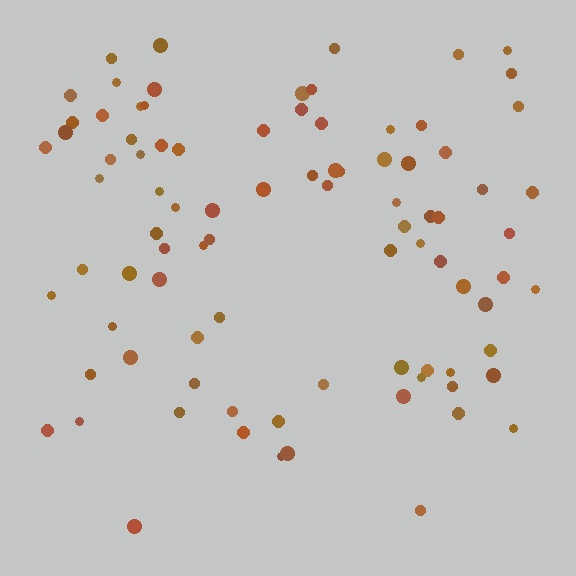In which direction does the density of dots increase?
From bottom to top, with the top side densest.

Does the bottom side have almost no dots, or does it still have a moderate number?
Still a moderate number, just noticeably fewer than the top.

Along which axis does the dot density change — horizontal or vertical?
Vertical.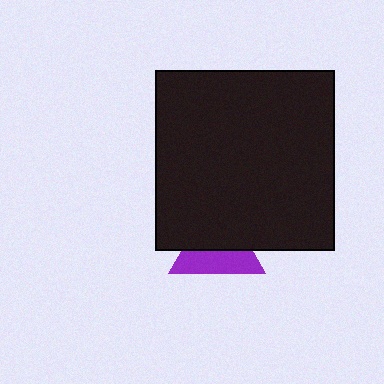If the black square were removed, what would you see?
You would see the complete purple triangle.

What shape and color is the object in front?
The object in front is a black square.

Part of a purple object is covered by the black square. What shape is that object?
It is a triangle.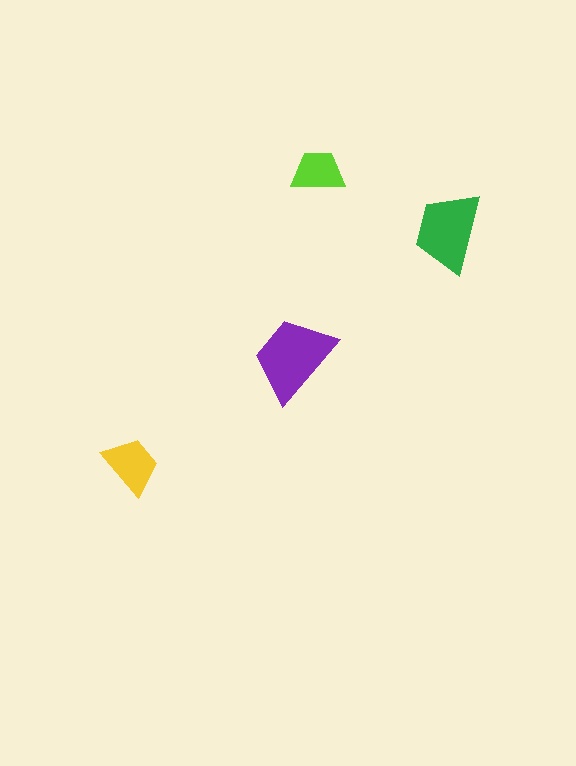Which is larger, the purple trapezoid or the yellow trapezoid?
The purple one.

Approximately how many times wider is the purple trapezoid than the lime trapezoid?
About 1.5 times wider.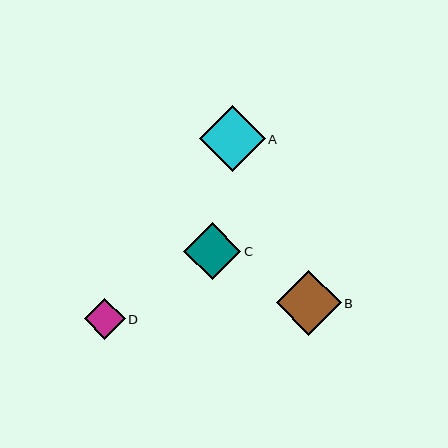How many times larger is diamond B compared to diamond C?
Diamond B is approximately 1.1 times the size of diamond C.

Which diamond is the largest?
Diamond A is the largest with a size of approximately 66 pixels.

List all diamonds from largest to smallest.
From largest to smallest: A, B, C, D.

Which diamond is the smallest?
Diamond D is the smallest with a size of approximately 41 pixels.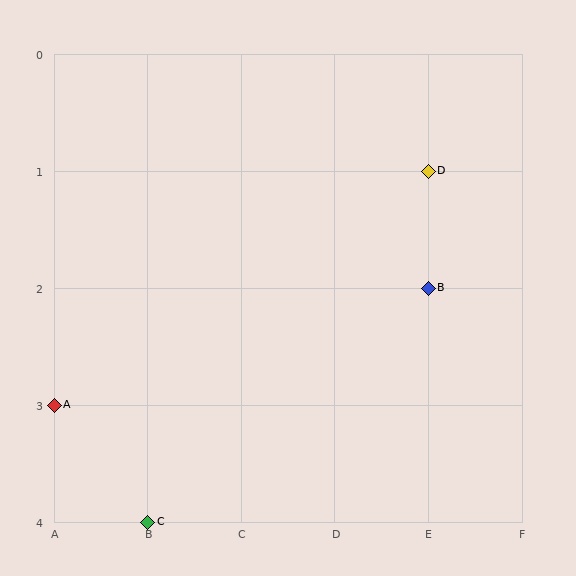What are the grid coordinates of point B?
Point B is at grid coordinates (E, 2).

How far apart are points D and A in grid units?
Points D and A are 4 columns and 2 rows apart (about 4.5 grid units diagonally).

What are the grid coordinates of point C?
Point C is at grid coordinates (B, 4).